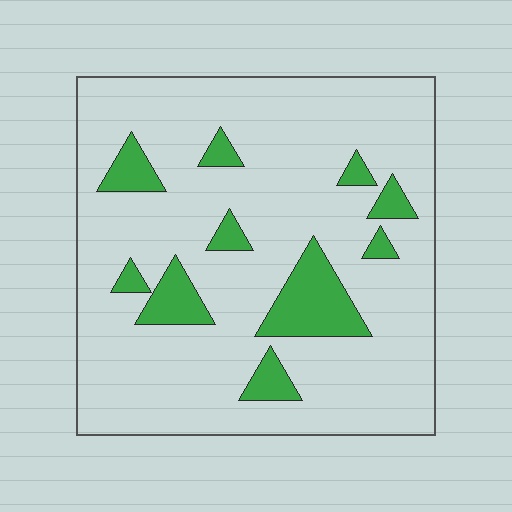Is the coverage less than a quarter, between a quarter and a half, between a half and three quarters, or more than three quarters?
Less than a quarter.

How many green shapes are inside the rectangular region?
10.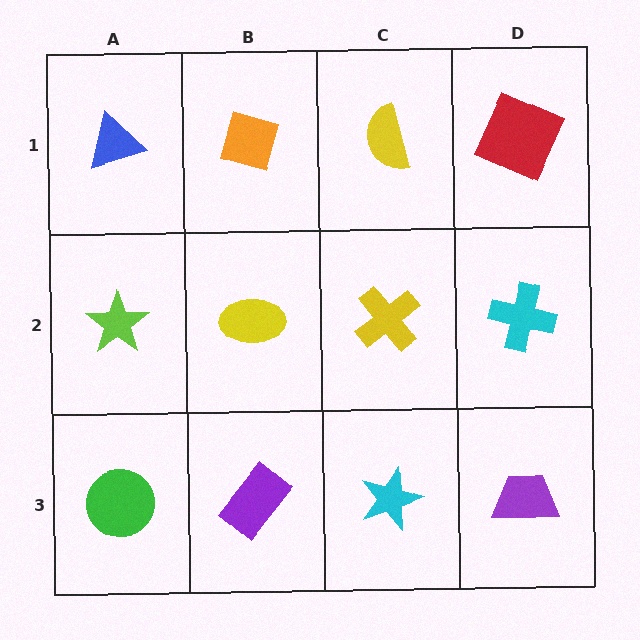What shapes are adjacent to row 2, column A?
A blue triangle (row 1, column A), a green circle (row 3, column A), a yellow ellipse (row 2, column B).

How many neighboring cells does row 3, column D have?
2.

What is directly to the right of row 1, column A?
An orange diamond.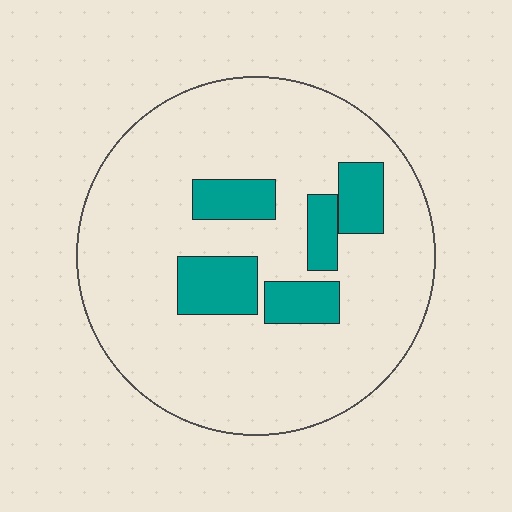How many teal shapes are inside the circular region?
5.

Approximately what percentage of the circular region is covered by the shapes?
Approximately 15%.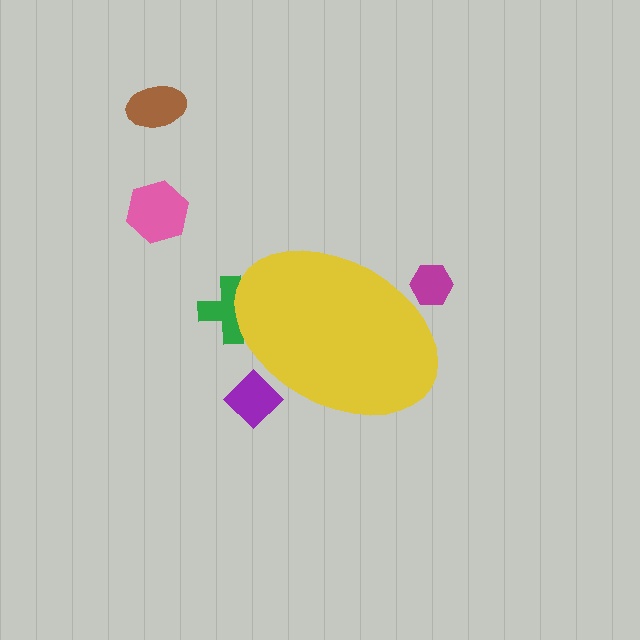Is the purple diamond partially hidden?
Yes, the purple diamond is partially hidden behind the yellow ellipse.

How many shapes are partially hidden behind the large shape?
3 shapes are partially hidden.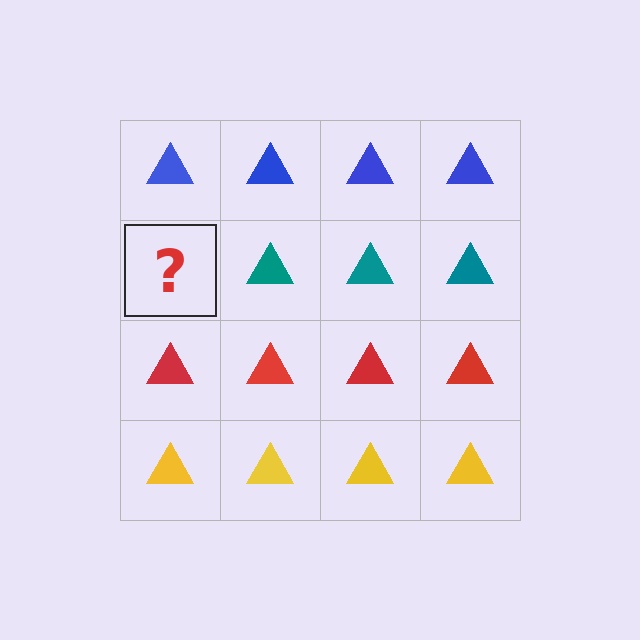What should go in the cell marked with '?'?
The missing cell should contain a teal triangle.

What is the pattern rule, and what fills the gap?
The rule is that each row has a consistent color. The gap should be filled with a teal triangle.